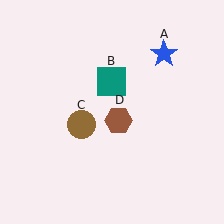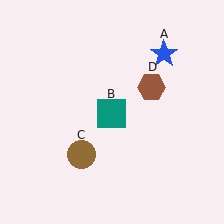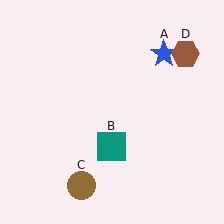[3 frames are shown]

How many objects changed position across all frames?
3 objects changed position: teal square (object B), brown circle (object C), brown hexagon (object D).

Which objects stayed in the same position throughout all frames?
Blue star (object A) remained stationary.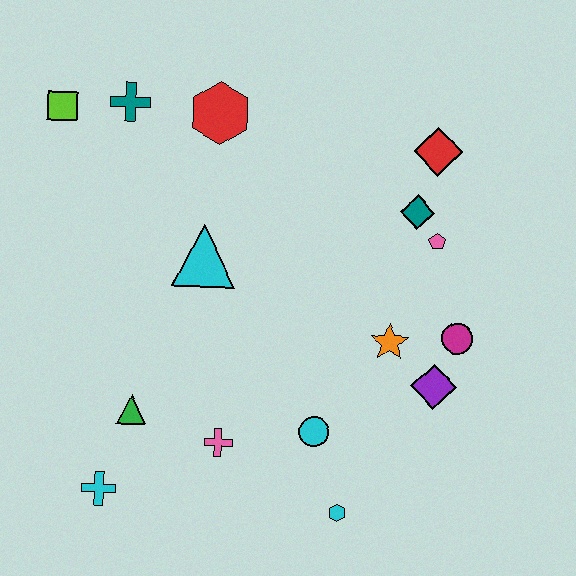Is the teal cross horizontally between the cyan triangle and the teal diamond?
No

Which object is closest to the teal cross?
The lime square is closest to the teal cross.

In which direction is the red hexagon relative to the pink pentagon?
The red hexagon is to the left of the pink pentagon.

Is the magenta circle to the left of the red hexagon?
No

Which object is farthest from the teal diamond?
The cyan cross is farthest from the teal diamond.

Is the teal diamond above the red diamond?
No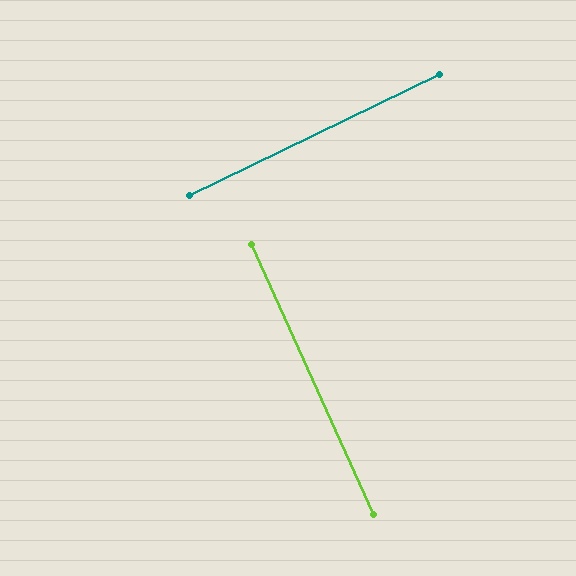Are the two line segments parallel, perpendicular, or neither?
Perpendicular — they meet at approximately 89°.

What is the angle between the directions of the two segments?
Approximately 89 degrees.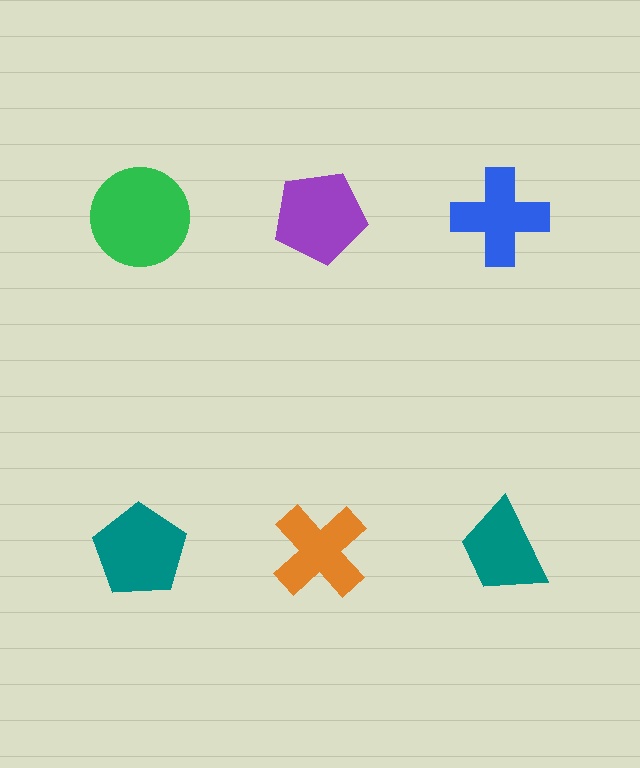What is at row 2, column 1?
A teal pentagon.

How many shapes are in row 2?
3 shapes.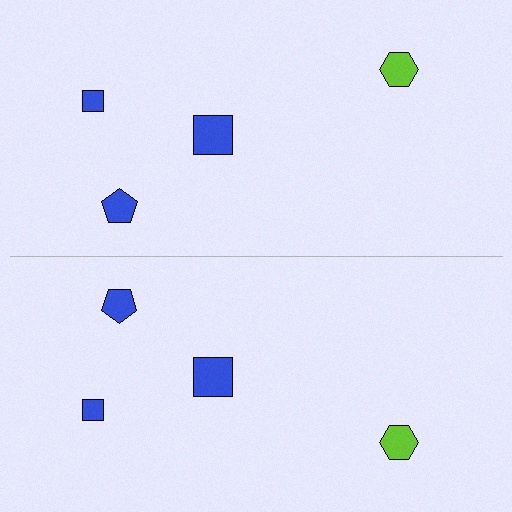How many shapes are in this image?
There are 8 shapes in this image.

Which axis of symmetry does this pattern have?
The pattern has a horizontal axis of symmetry running through the center of the image.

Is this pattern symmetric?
Yes, this pattern has bilateral (reflection) symmetry.